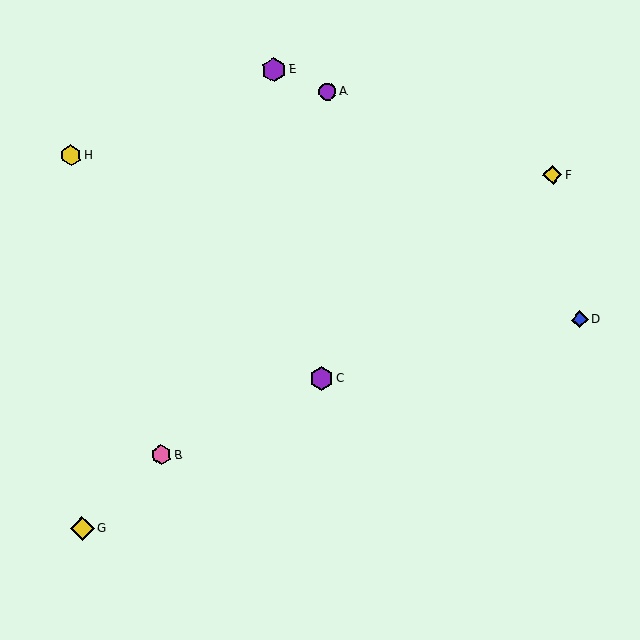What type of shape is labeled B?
Shape B is a pink hexagon.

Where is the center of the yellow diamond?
The center of the yellow diamond is at (82, 529).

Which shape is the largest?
The purple hexagon (labeled E) is the largest.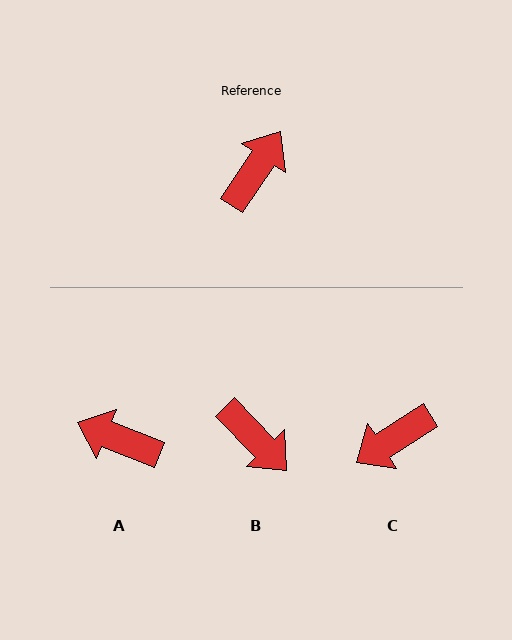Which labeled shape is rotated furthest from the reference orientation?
C, about 156 degrees away.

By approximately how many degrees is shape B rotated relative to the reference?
Approximately 103 degrees clockwise.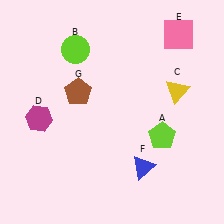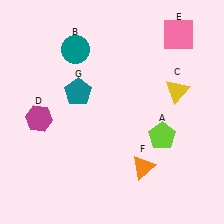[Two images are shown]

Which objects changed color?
B changed from lime to teal. F changed from blue to orange. G changed from brown to teal.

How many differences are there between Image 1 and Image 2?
There are 3 differences between the two images.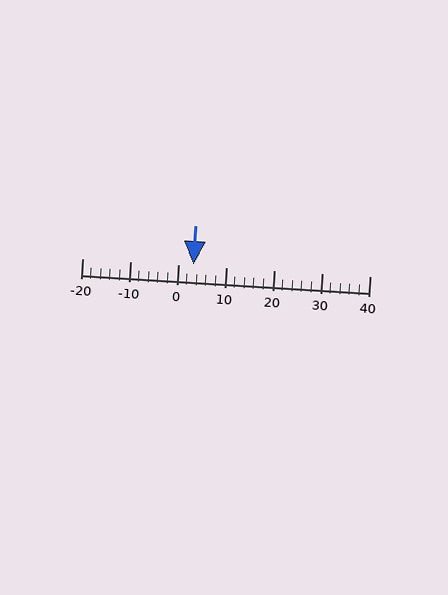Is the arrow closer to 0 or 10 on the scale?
The arrow is closer to 0.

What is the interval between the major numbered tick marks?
The major tick marks are spaced 10 units apart.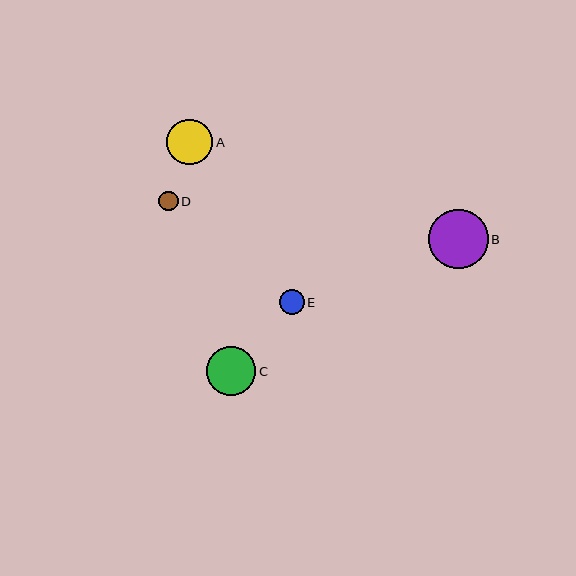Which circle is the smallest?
Circle D is the smallest with a size of approximately 19 pixels.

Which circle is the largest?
Circle B is the largest with a size of approximately 59 pixels.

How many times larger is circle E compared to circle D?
Circle E is approximately 1.3 times the size of circle D.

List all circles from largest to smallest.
From largest to smallest: B, C, A, E, D.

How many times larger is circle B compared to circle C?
Circle B is approximately 1.2 times the size of circle C.